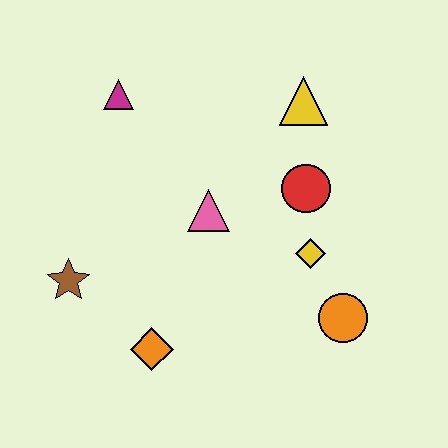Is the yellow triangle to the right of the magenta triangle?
Yes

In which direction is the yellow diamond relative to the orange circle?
The yellow diamond is above the orange circle.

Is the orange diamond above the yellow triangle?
No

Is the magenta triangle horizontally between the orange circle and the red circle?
No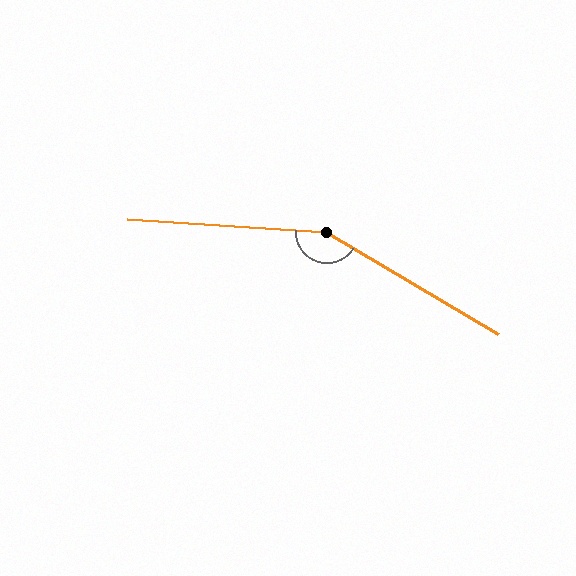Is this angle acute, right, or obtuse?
It is obtuse.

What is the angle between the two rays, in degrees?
Approximately 153 degrees.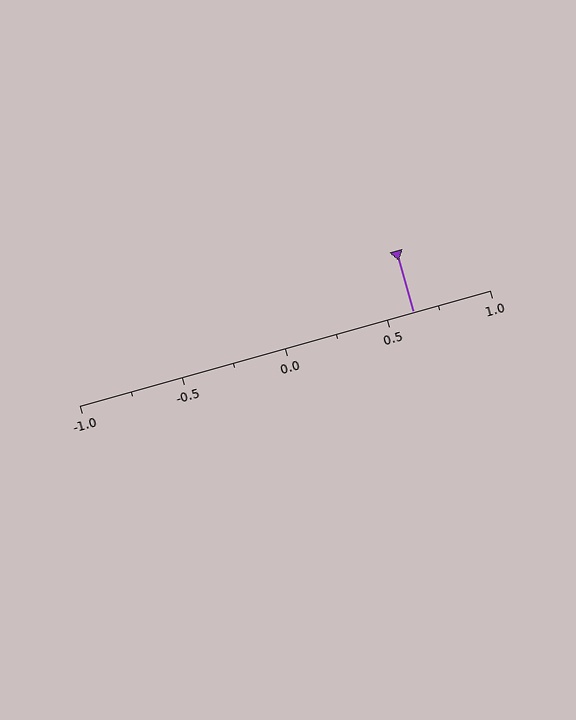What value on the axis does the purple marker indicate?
The marker indicates approximately 0.62.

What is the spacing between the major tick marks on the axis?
The major ticks are spaced 0.5 apart.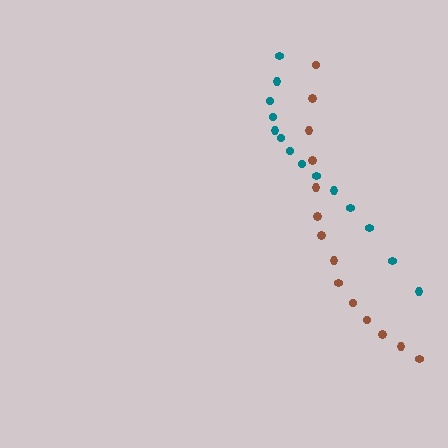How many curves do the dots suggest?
There are 2 distinct paths.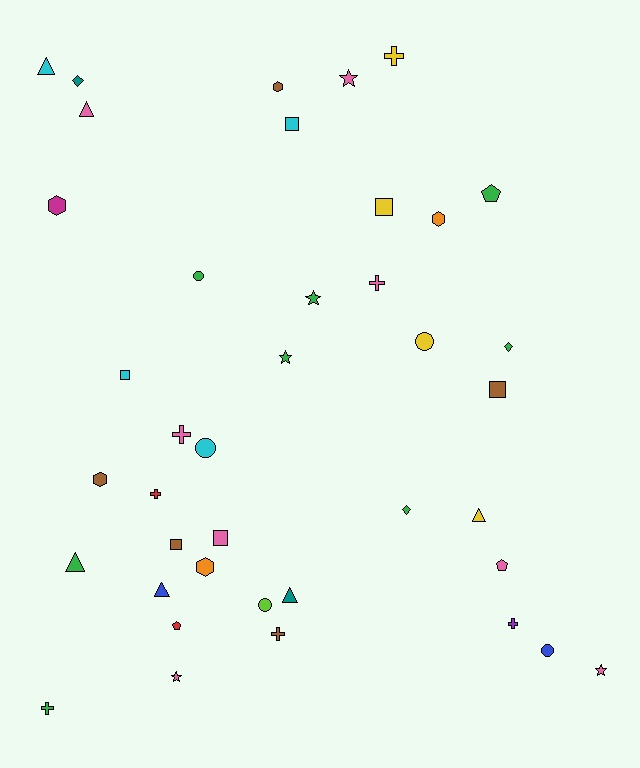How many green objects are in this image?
There are 8 green objects.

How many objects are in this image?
There are 40 objects.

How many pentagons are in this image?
There are 3 pentagons.